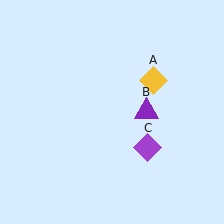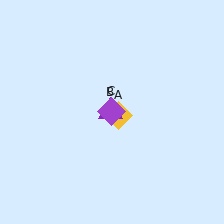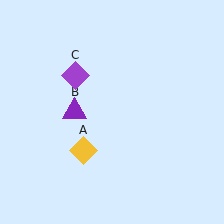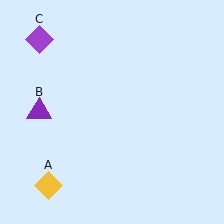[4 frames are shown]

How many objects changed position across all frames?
3 objects changed position: yellow diamond (object A), purple triangle (object B), purple diamond (object C).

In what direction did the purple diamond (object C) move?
The purple diamond (object C) moved up and to the left.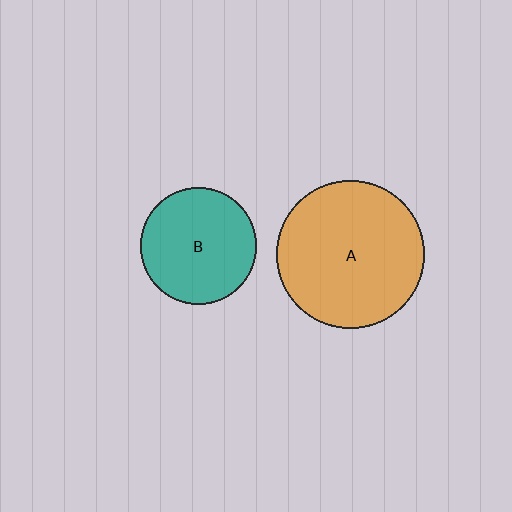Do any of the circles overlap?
No, none of the circles overlap.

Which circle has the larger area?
Circle A (orange).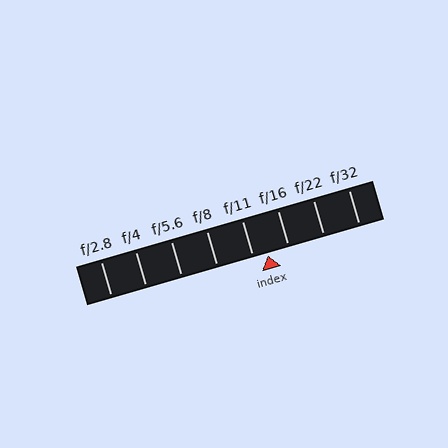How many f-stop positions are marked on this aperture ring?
There are 8 f-stop positions marked.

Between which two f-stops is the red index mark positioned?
The index mark is between f/11 and f/16.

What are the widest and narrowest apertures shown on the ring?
The widest aperture shown is f/2.8 and the narrowest is f/32.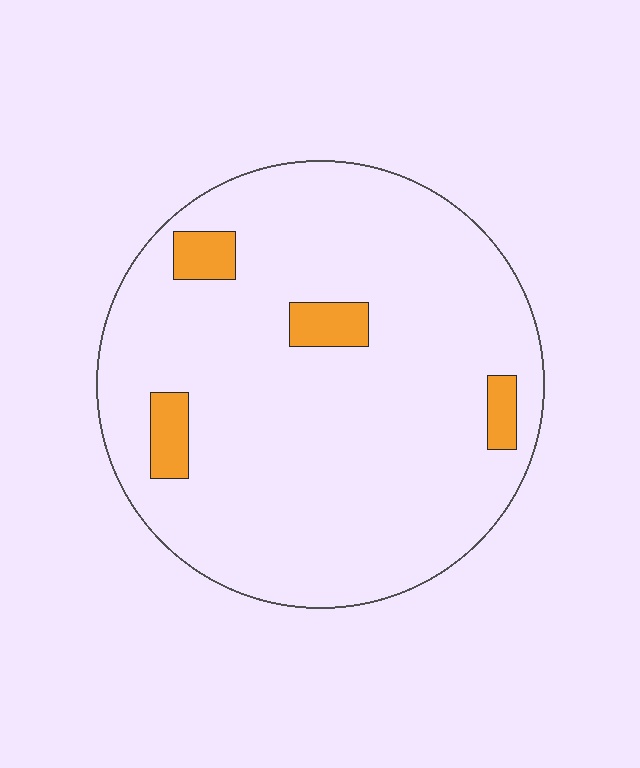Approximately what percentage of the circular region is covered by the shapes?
Approximately 10%.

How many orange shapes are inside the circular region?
4.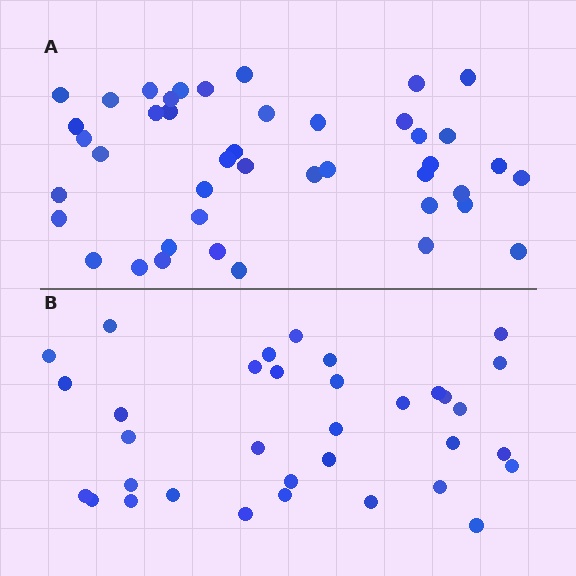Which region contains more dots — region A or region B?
Region A (the top region) has more dots.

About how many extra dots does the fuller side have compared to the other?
Region A has roughly 8 or so more dots than region B.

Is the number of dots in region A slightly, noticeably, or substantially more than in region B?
Region A has noticeably more, but not dramatically so. The ratio is roughly 1.3 to 1.